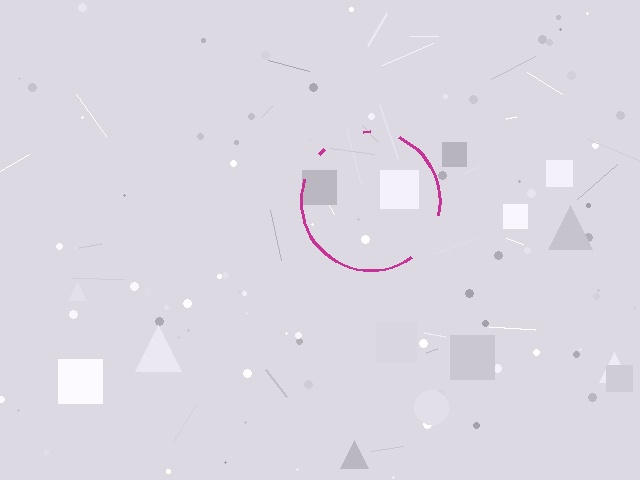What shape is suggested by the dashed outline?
The dashed outline suggests a circle.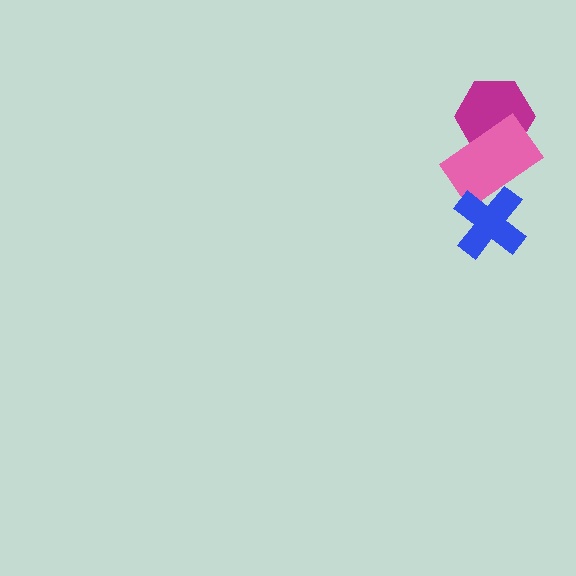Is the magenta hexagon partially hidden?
Yes, it is partially covered by another shape.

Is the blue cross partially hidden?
No, no other shape covers it.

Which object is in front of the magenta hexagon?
The pink rectangle is in front of the magenta hexagon.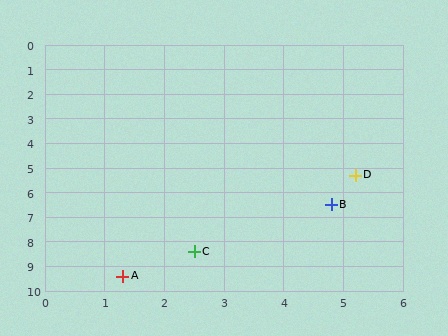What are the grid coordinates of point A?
Point A is at approximately (1.3, 9.4).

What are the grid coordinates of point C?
Point C is at approximately (2.5, 8.4).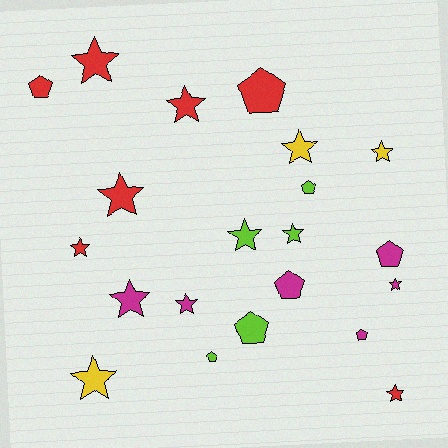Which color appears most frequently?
Red, with 7 objects.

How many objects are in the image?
There are 21 objects.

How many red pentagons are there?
There are 2 red pentagons.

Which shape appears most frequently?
Star, with 13 objects.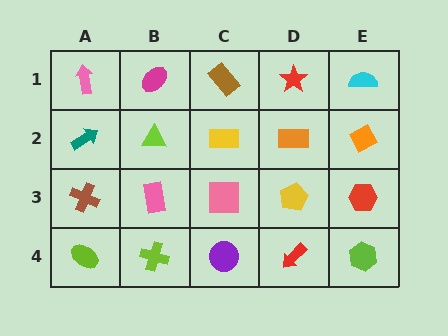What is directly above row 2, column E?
A cyan semicircle.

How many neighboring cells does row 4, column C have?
3.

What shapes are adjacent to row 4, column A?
A brown cross (row 3, column A), a lime cross (row 4, column B).